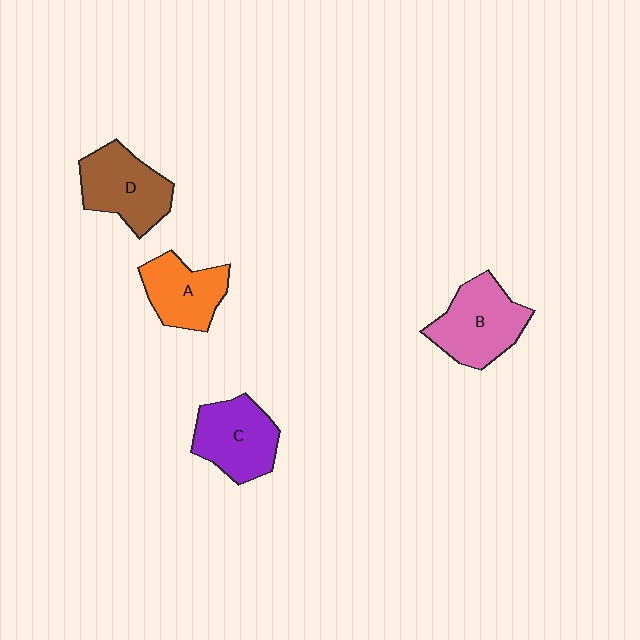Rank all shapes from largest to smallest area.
From largest to smallest: B (pink), D (brown), C (purple), A (orange).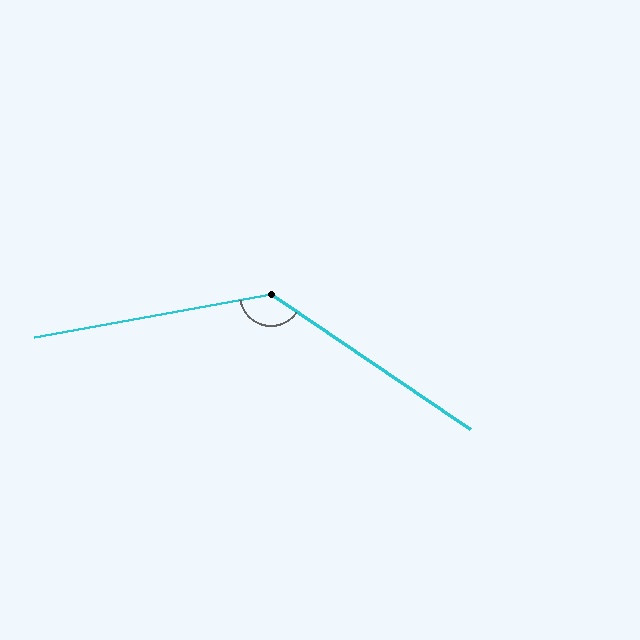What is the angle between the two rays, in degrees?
Approximately 136 degrees.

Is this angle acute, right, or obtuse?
It is obtuse.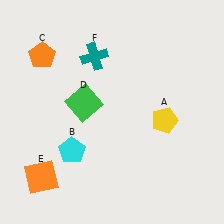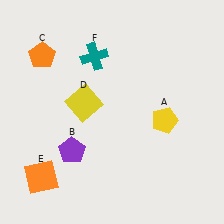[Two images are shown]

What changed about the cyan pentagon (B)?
In Image 1, B is cyan. In Image 2, it changed to purple.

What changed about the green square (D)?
In Image 1, D is green. In Image 2, it changed to yellow.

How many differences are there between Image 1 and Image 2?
There are 2 differences between the two images.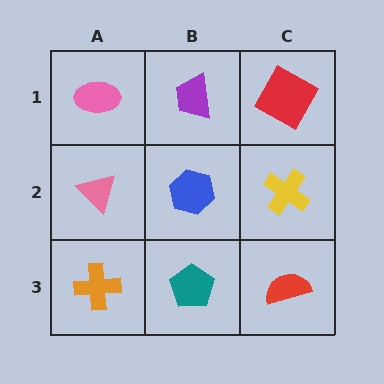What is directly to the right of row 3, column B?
A red semicircle.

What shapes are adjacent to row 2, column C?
A red square (row 1, column C), a red semicircle (row 3, column C), a blue hexagon (row 2, column B).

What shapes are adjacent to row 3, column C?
A yellow cross (row 2, column C), a teal pentagon (row 3, column B).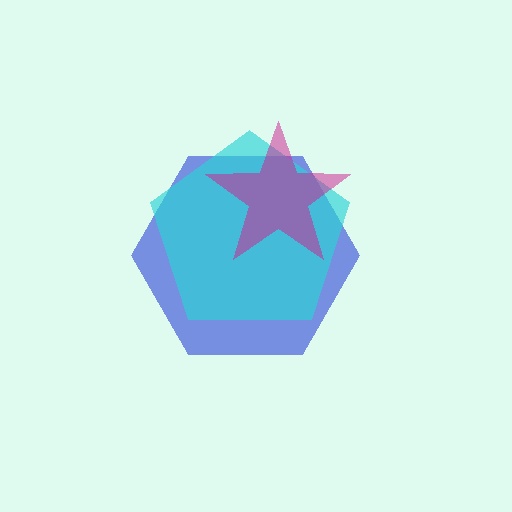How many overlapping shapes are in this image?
There are 3 overlapping shapes in the image.